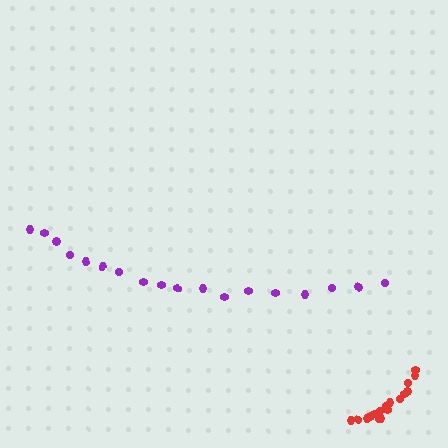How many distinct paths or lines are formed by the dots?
There are 2 distinct paths.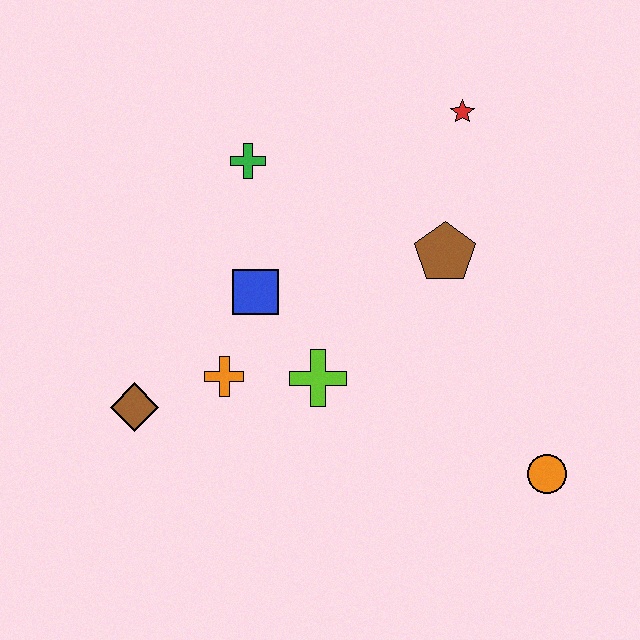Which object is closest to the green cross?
The blue square is closest to the green cross.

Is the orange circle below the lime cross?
Yes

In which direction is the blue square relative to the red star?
The blue square is to the left of the red star.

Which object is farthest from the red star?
The brown diamond is farthest from the red star.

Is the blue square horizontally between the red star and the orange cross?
Yes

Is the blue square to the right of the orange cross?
Yes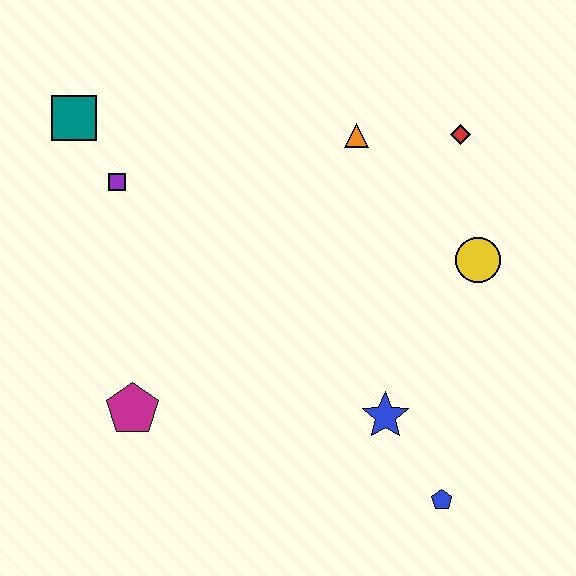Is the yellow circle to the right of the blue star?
Yes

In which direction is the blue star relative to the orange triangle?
The blue star is below the orange triangle.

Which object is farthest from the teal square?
The blue pentagon is farthest from the teal square.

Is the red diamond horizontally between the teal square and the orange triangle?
No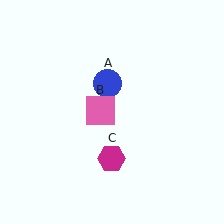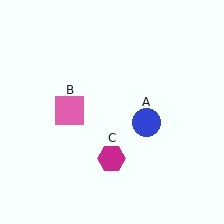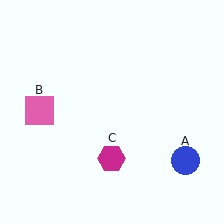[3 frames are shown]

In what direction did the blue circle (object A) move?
The blue circle (object A) moved down and to the right.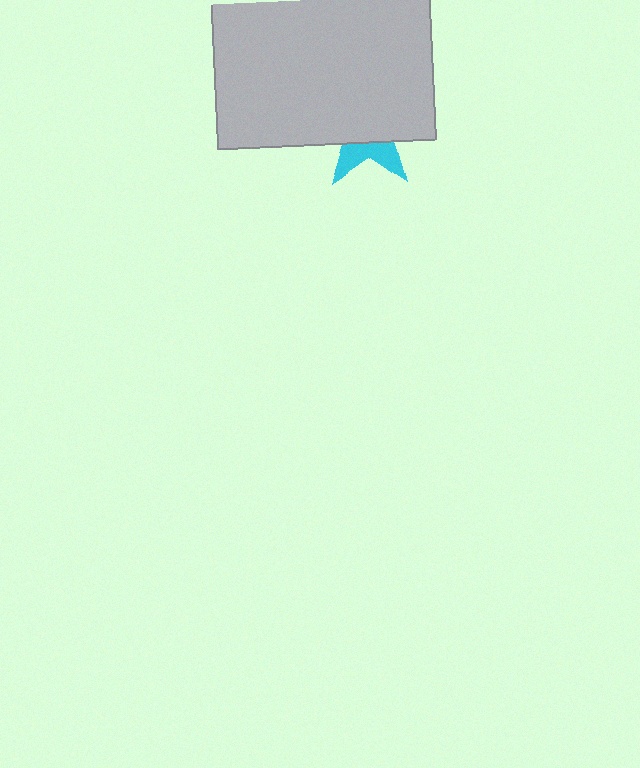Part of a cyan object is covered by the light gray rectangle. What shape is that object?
It is a star.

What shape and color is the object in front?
The object in front is a light gray rectangle.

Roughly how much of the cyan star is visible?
A small part of it is visible (roughly 33%).